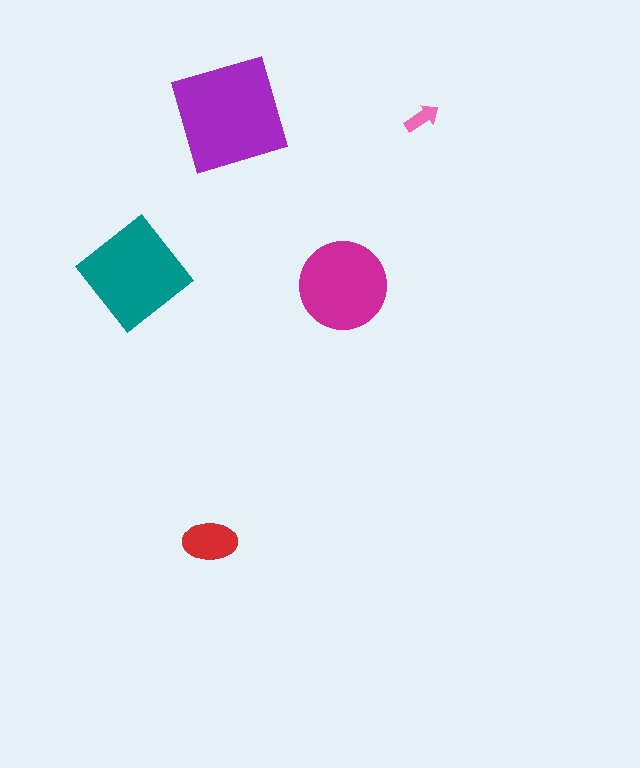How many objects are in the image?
There are 5 objects in the image.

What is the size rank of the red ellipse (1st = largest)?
4th.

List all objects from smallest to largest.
The pink arrow, the red ellipse, the magenta circle, the teal diamond, the purple square.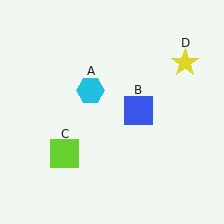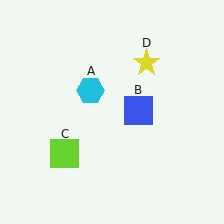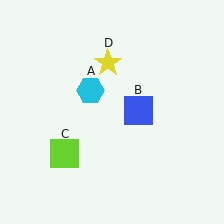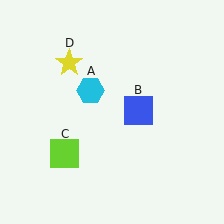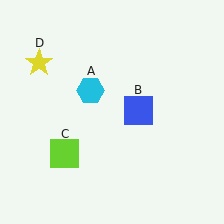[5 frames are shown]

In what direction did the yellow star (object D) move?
The yellow star (object D) moved left.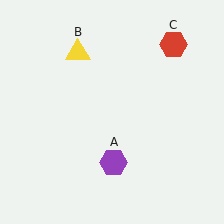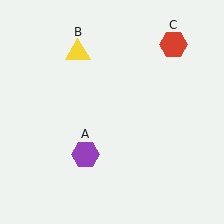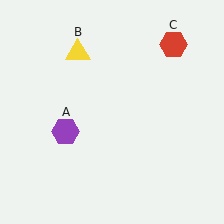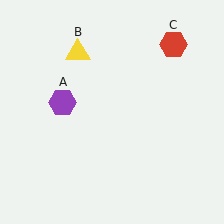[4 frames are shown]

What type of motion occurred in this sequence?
The purple hexagon (object A) rotated clockwise around the center of the scene.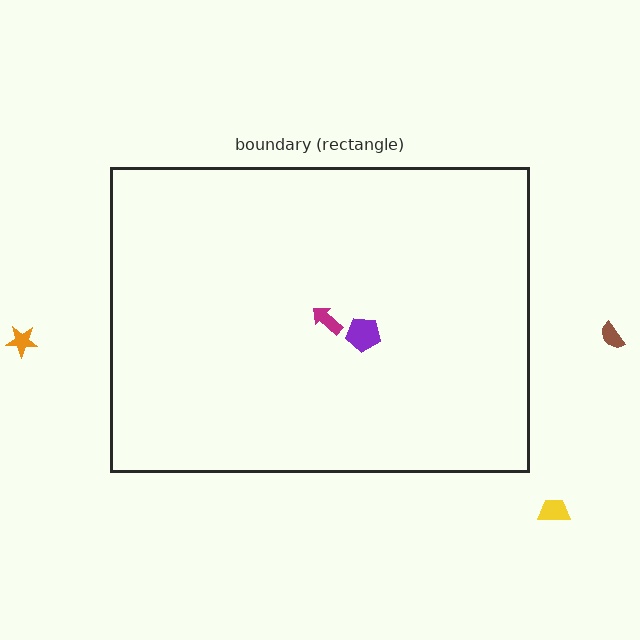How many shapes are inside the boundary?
2 inside, 3 outside.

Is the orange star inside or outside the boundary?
Outside.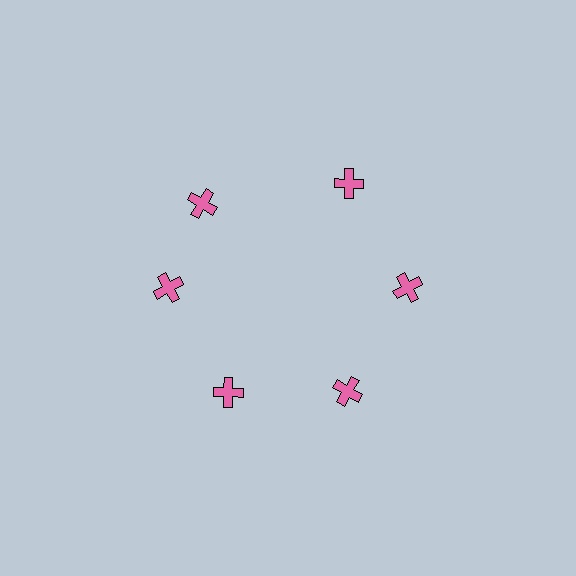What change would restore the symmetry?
The symmetry would be restored by rotating it back into even spacing with its neighbors so that all 6 crosses sit at equal angles and equal distance from the center.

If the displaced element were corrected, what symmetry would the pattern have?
It would have 6-fold rotational symmetry — the pattern would map onto itself every 60 degrees.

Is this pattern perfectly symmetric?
No. The 6 pink crosses are arranged in a ring, but one element near the 11 o'clock position is rotated out of alignment along the ring, breaking the 6-fold rotational symmetry.